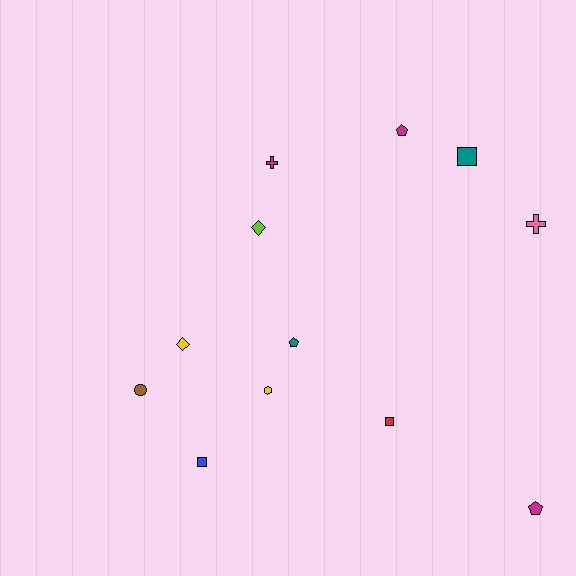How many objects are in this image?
There are 12 objects.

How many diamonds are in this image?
There are 2 diamonds.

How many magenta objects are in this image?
There are 3 magenta objects.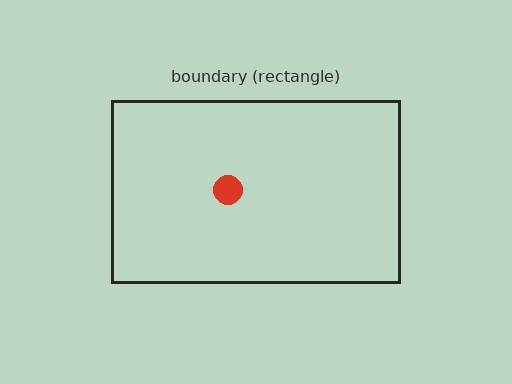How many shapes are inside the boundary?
1 inside, 0 outside.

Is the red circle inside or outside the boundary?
Inside.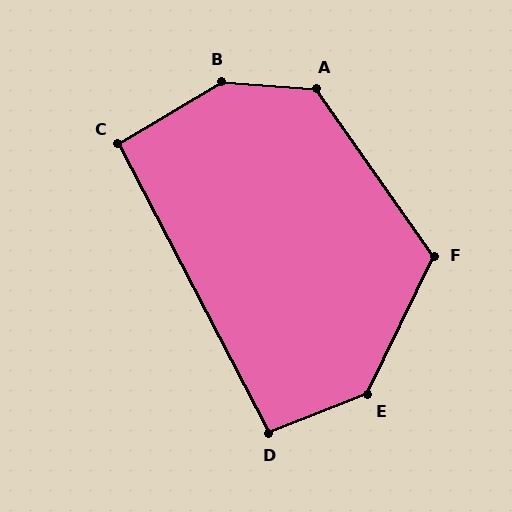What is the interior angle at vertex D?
Approximately 96 degrees (obtuse).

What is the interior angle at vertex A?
Approximately 129 degrees (obtuse).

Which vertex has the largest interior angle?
B, at approximately 145 degrees.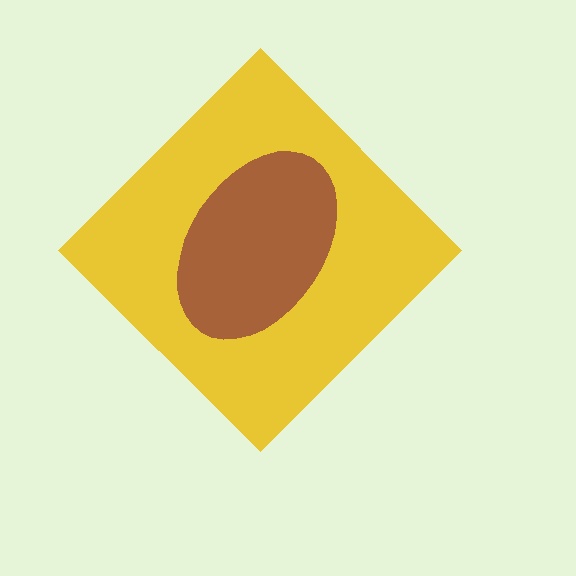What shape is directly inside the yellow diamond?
The brown ellipse.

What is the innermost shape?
The brown ellipse.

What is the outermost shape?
The yellow diamond.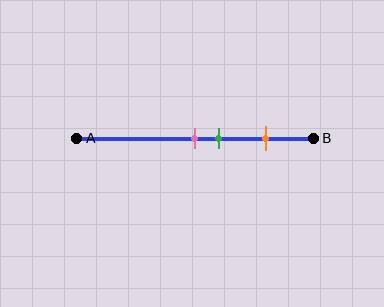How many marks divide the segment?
There are 3 marks dividing the segment.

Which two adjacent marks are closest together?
The pink and green marks are the closest adjacent pair.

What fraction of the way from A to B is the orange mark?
The orange mark is approximately 80% (0.8) of the way from A to B.